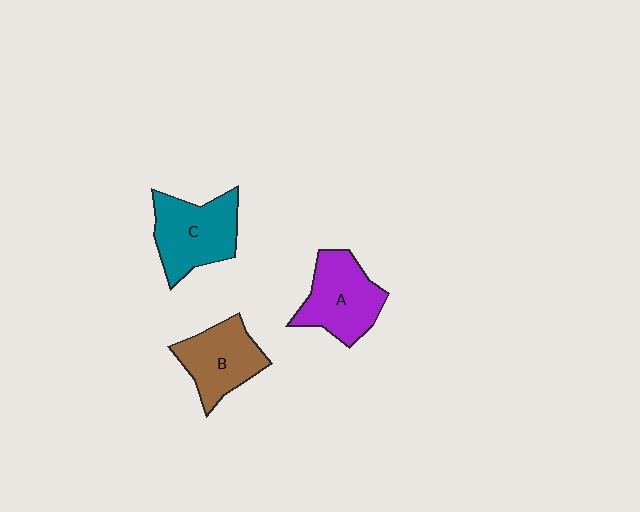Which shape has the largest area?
Shape C (teal).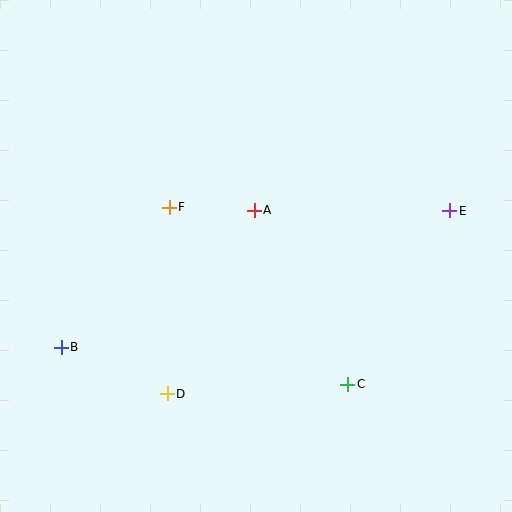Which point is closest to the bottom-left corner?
Point B is closest to the bottom-left corner.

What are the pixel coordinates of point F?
Point F is at (169, 207).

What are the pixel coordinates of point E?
Point E is at (450, 211).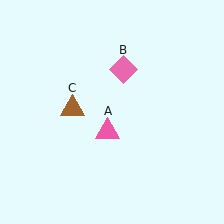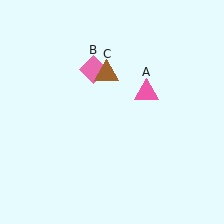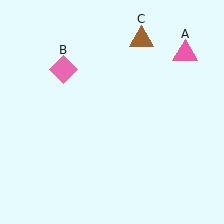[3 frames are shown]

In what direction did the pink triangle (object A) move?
The pink triangle (object A) moved up and to the right.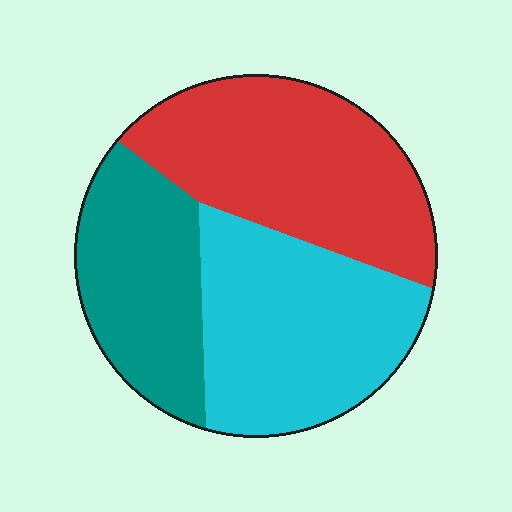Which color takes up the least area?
Teal, at roughly 25%.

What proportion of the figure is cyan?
Cyan covers roughly 35% of the figure.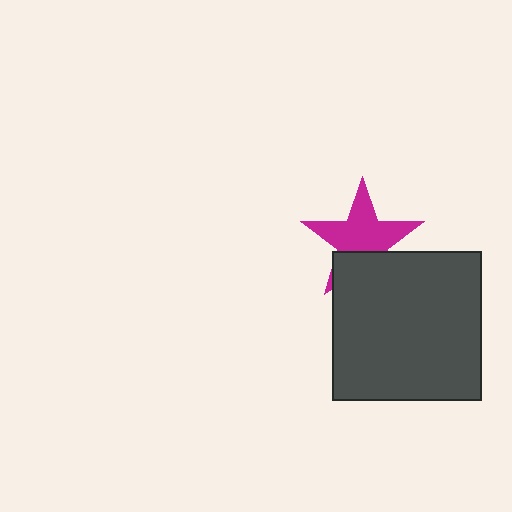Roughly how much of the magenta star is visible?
Most of it is visible (roughly 67%).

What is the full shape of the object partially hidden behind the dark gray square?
The partially hidden object is a magenta star.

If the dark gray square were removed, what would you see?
You would see the complete magenta star.